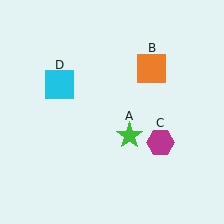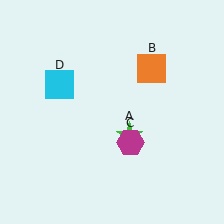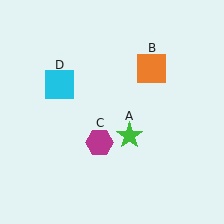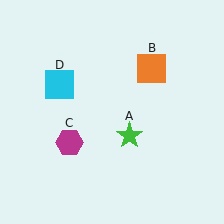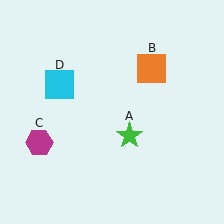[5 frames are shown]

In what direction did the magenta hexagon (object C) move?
The magenta hexagon (object C) moved left.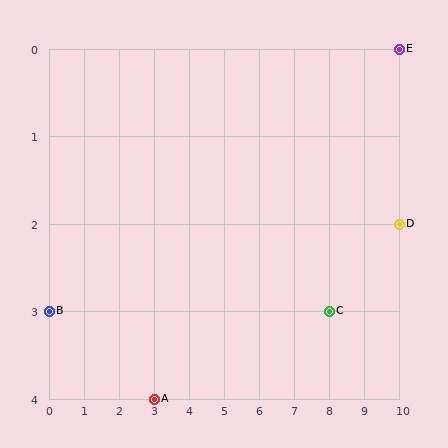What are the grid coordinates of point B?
Point B is at grid coordinates (0, 3).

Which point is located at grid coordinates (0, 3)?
Point B is at (0, 3).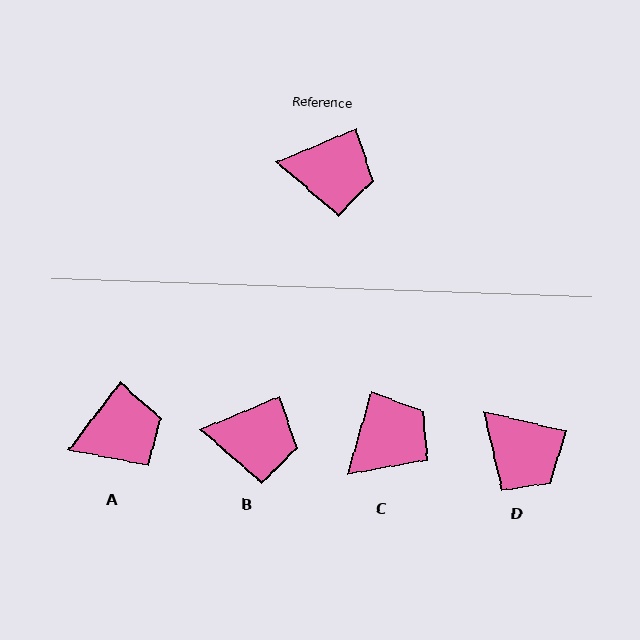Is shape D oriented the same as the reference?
No, it is off by about 36 degrees.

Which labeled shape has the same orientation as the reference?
B.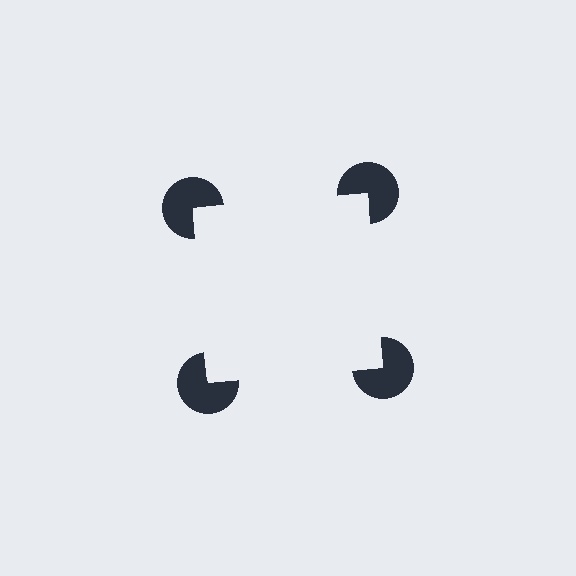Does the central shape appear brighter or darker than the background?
It typically appears slightly brighter than the background, even though no actual brightness change is drawn.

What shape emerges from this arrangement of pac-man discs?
An illusory square — its edges are inferred from the aligned wedge cuts in the pac-man discs, not physically drawn.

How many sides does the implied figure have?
4 sides.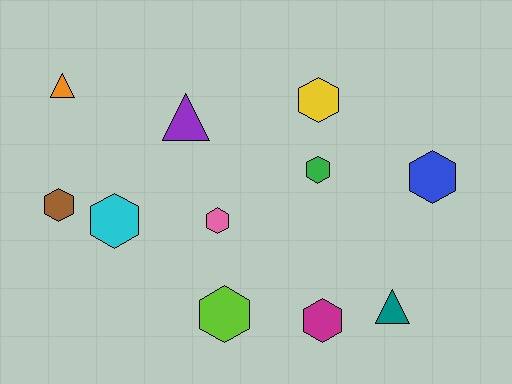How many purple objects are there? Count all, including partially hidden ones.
There is 1 purple object.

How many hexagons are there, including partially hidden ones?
There are 8 hexagons.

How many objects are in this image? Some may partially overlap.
There are 11 objects.